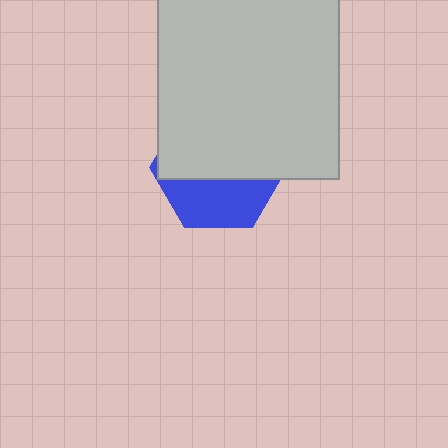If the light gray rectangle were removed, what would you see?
You would see the complete blue hexagon.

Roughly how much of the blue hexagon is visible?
A small part of it is visible (roughly 38%).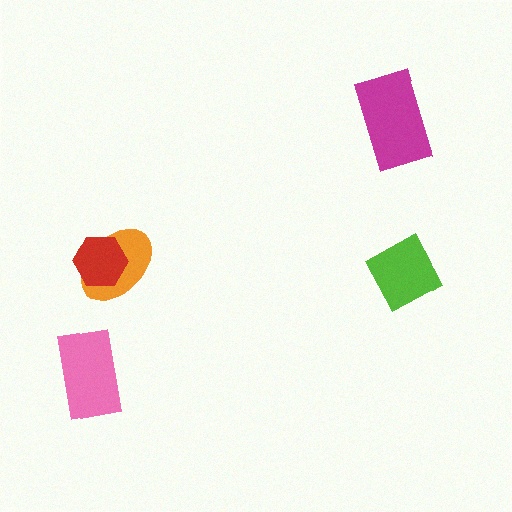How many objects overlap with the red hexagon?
1 object overlaps with the red hexagon.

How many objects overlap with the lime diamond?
0 objects overlap with the lime diamond.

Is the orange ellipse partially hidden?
Yes, it is partially covered by another shape.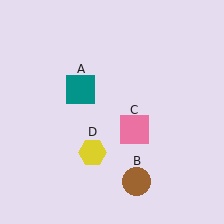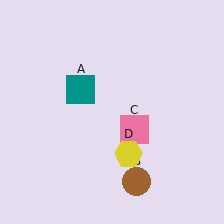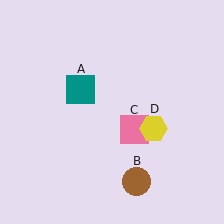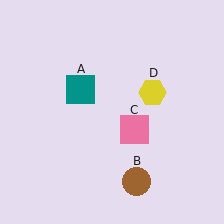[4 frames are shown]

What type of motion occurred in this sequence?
The yellow hexagon (object D) rotated counterclockwise around the center of the scene.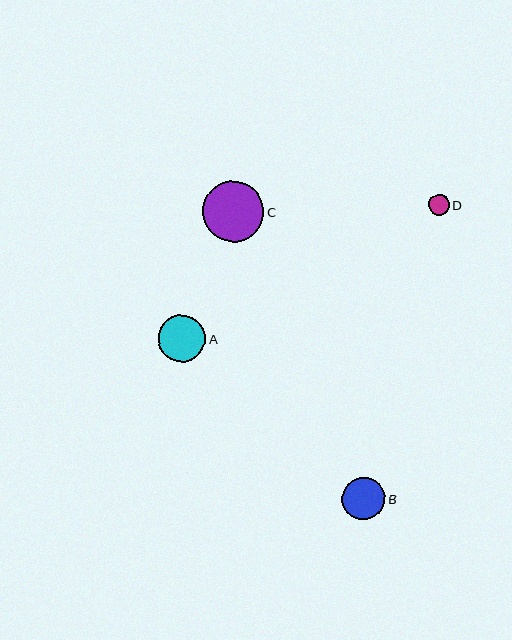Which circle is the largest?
Circle C is the largest with a size of approximately 61 pixels.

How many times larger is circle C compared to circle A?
Circle C is approximately 1.3 times the size of circle A.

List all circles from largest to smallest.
From largest to smallest: C, A, B, D.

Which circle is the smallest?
Circle D is the smallest with a size of approximately 21 pixels.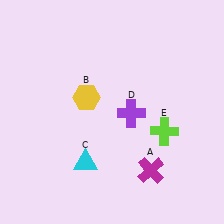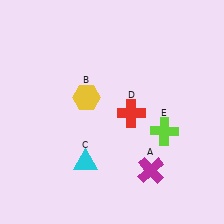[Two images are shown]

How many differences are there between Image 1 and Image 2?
There is 1 difference between the two images.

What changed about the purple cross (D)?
In Image 1, D is purple. In Image 2, it changed to red.